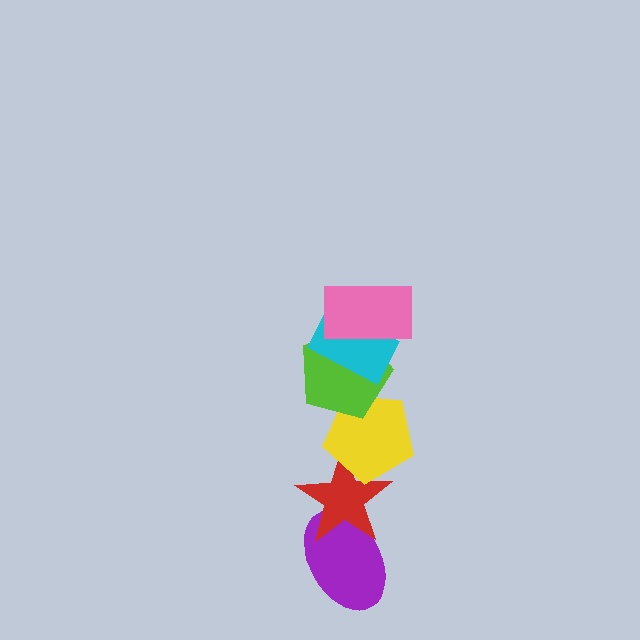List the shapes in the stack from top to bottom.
From top to bottom: the pink rectangle, the cyan rectangle, the lime pentagon, the yellow pentagon, the red star, the purple ellipse.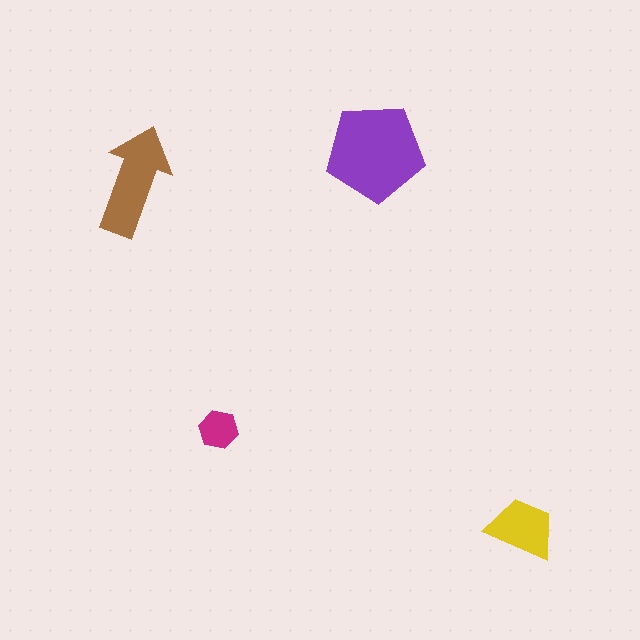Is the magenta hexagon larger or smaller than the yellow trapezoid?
Smaller.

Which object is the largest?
The purple pentagon.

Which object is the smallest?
The magenta hexagon.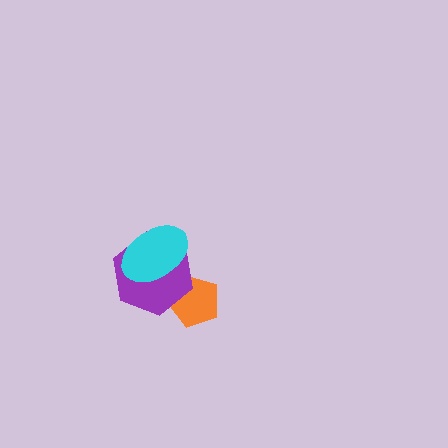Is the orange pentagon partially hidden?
Yes, it is partially covered by another shape.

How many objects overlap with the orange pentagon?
1 object overlaps with the orange pentagon.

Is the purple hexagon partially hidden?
Yes, it is partially covered by another shape.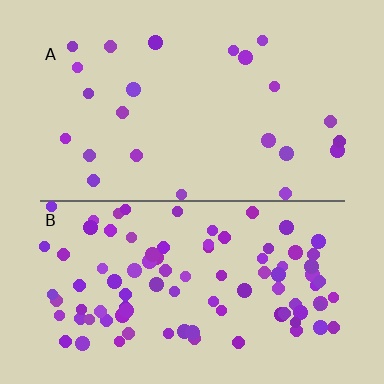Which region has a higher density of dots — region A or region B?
B (the bottom).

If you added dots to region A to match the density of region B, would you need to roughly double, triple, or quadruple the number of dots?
Approximately quadruple.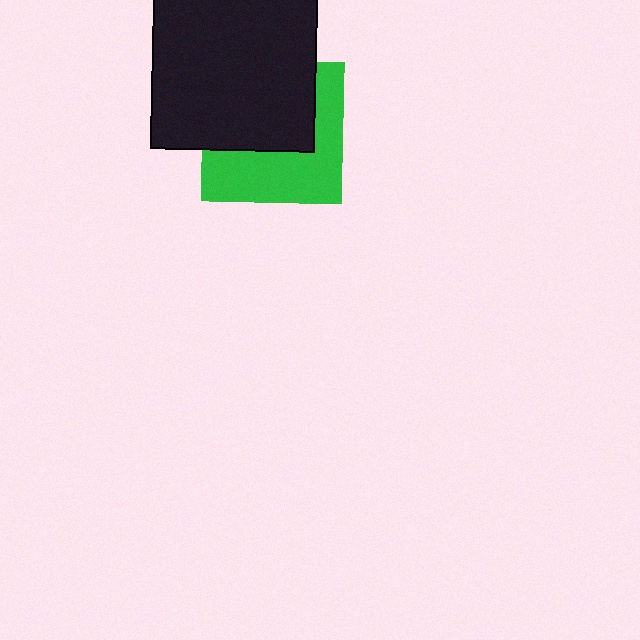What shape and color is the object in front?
The object in front is a black square.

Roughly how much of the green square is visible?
About half of it is visible (roughly 48%).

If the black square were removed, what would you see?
You would see the complete green square.